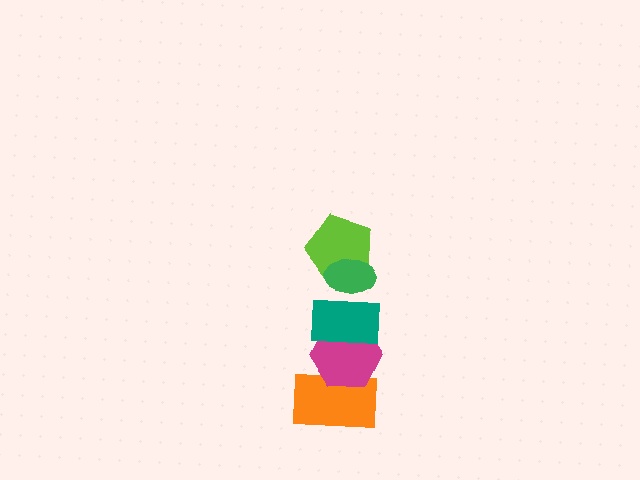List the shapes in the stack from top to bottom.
From top to bottom: the green ellipse, the lime pentagon, the teal rectangle, the magenta hexagon, the orange rectangle.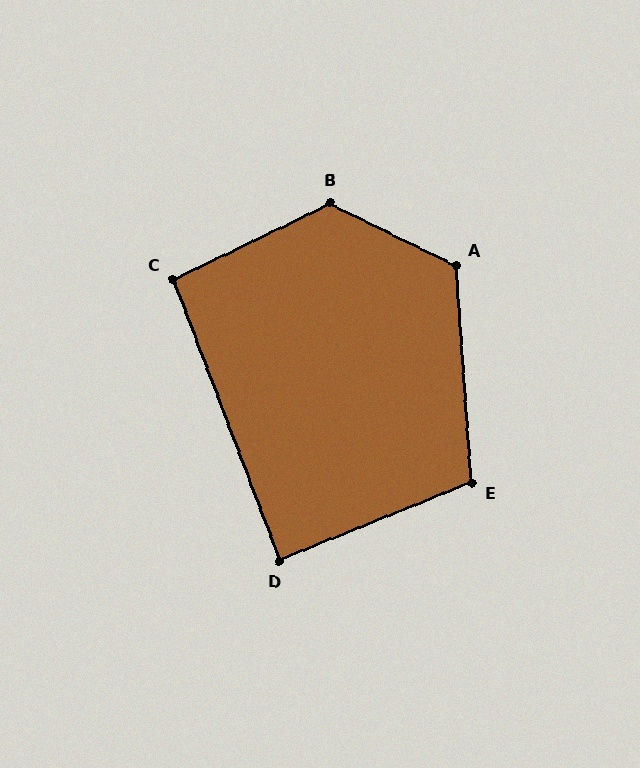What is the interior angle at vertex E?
Approximately 108 degrees (obtuse).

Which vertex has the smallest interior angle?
D, at approximately 89 degrees.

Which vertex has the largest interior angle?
B, at approximately 128 degrees.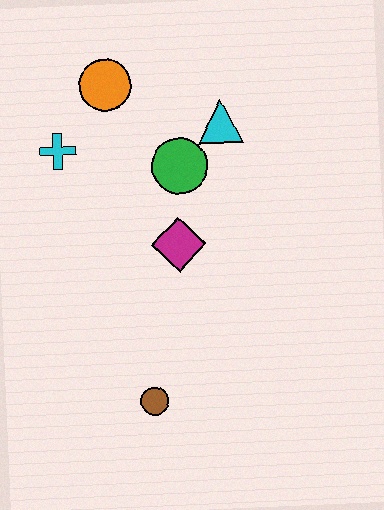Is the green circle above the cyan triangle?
No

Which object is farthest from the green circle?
The brown circle is farthest from the green circle.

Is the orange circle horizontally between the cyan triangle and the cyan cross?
Yes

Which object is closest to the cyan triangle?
The green circle is closest to the cyan triangle.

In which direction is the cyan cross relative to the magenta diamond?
The cyan cross is to the left of the magenta diamond.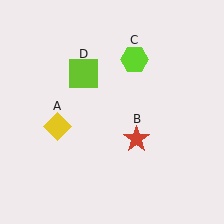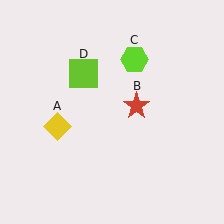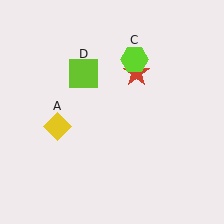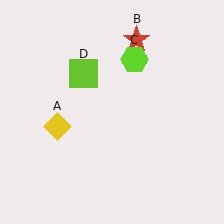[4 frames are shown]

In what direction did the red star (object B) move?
The red star (object B) moved up.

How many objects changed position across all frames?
1 object changed position: red star (object B).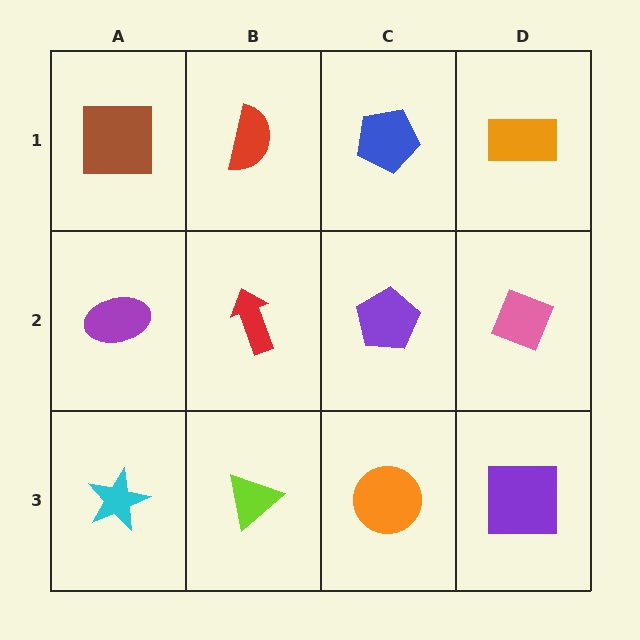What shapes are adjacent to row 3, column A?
A purple ellipse (row 2, column A), a lime triangle (row 3, column B).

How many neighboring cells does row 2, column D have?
3.